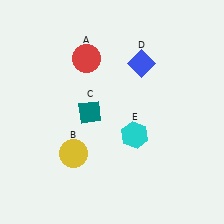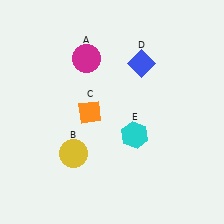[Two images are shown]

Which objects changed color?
A changed from red to magenta. C changed from teal to orange.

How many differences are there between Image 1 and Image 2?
There are 2 differences between the two images.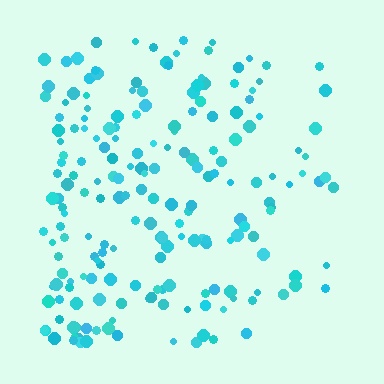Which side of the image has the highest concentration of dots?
The left.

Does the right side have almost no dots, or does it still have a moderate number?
Still a moderate number, just noticeably fewer than the left.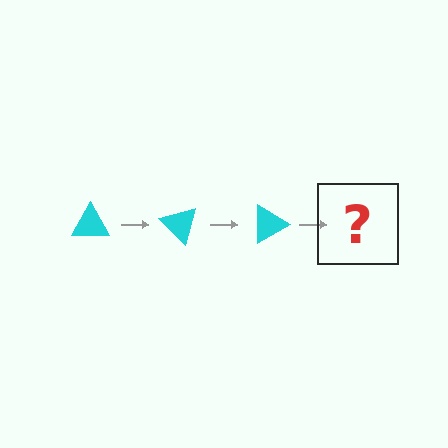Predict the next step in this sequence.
The next step is a cyan triangle rotated 135 degrees.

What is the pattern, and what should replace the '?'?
The pattern is that the triangle rotates 45 degrees each step. The '?' should be a cyan triangle rotated 135 degrees.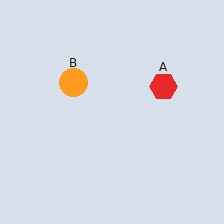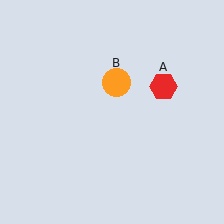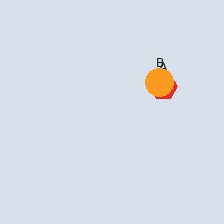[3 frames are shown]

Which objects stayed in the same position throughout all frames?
Red hexagon (object A) remained stationary.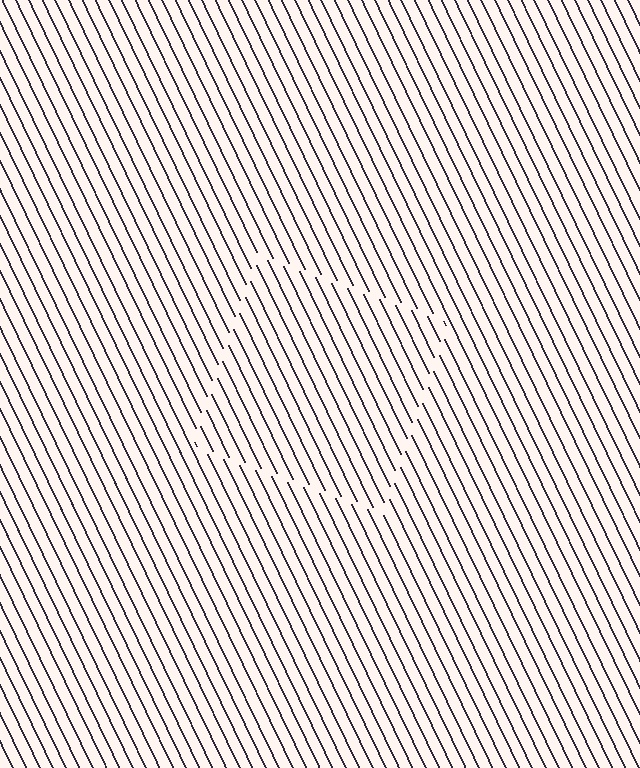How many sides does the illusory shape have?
4 sides — the line-ends trace a square.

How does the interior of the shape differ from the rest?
The interior of the shape contains the same grating, shifted by half a period — the contour is defined by the phase discontinuity where line-ends from the inner and outer gratings abut.